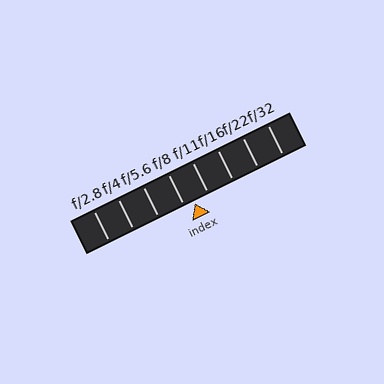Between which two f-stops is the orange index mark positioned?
The index mark is between f/8 and f/11.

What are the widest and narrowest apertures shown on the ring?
The widest aperture shown is f/2.8 and the narrowest is f/32.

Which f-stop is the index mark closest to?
The index mark is closest to f/8.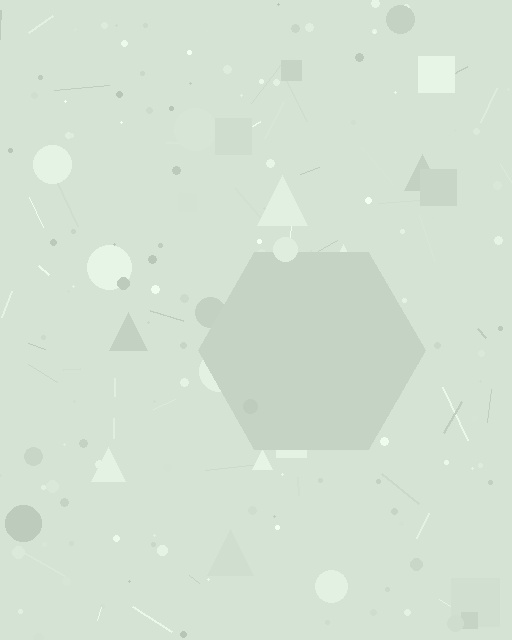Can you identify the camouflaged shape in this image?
The camouflaged shape is a hexagon.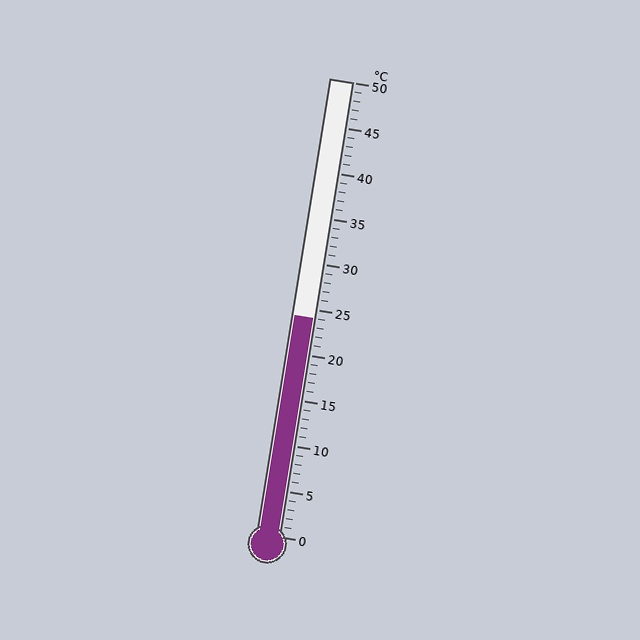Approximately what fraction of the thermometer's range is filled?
The thermometer is filled to approximately 50% of its range.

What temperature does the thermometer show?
The thermometer shows approximately 24°C.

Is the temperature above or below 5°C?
The temperature is above 5°C.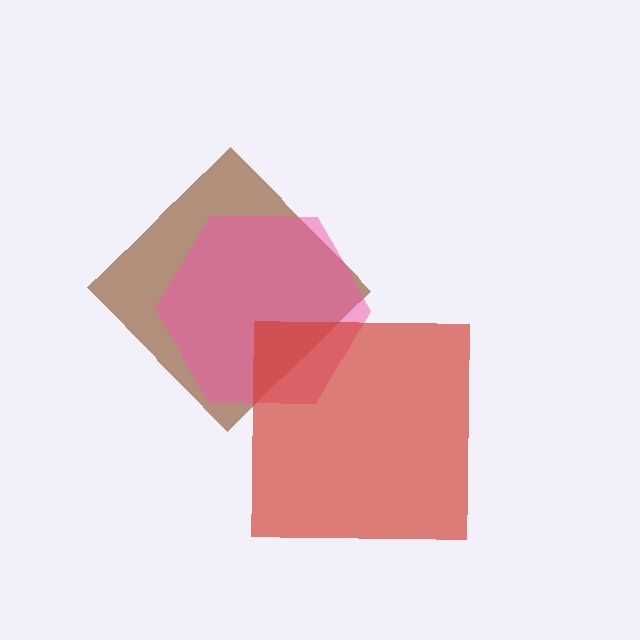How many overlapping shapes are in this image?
There are 3 overlapping shapes in the image.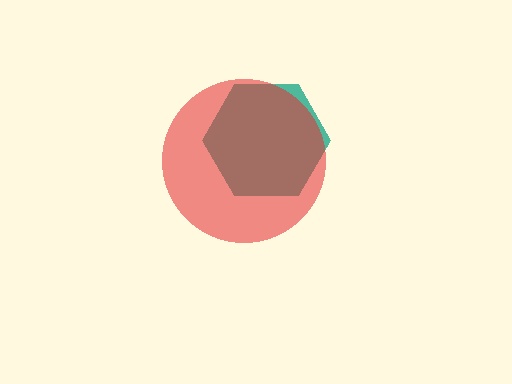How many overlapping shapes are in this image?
There are 2 overlapping shapes in the image.